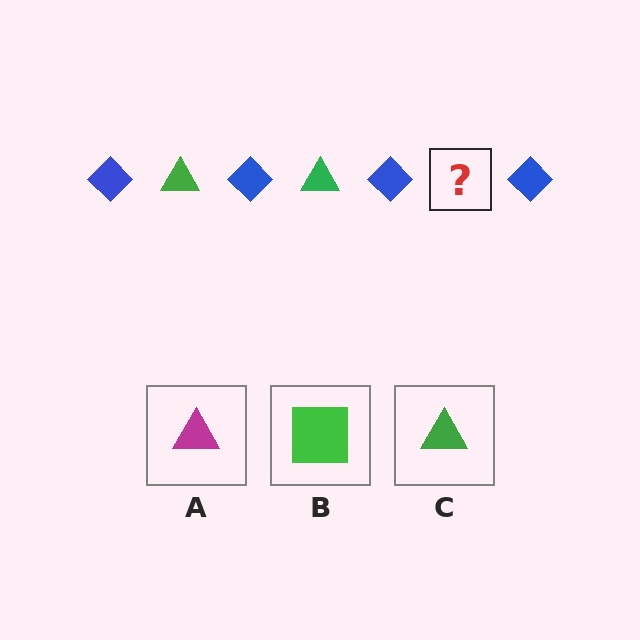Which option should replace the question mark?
Option C.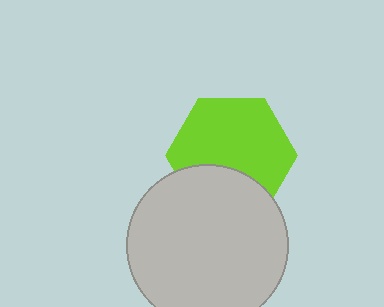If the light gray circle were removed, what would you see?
You would see the complete lime hexagon.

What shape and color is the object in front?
The object in front is a light gray circle.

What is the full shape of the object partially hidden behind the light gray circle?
The partially hidden object is a lime hexagon.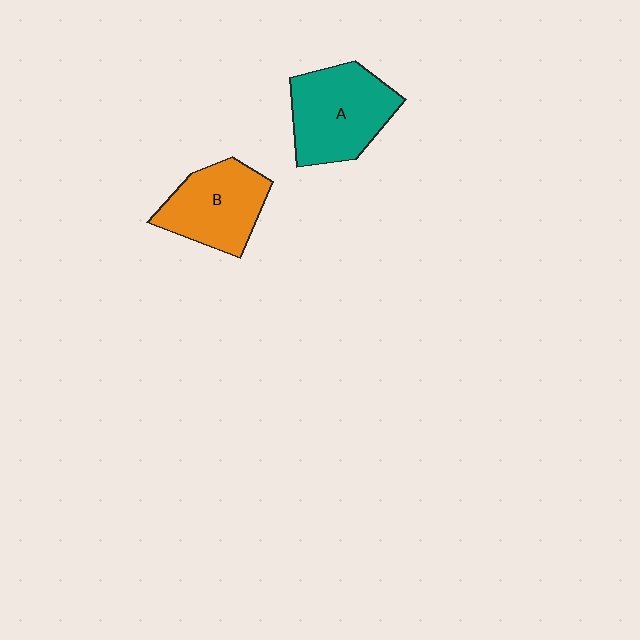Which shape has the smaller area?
Shape B (orange).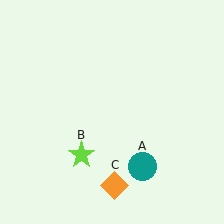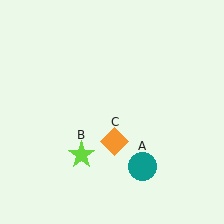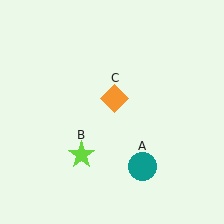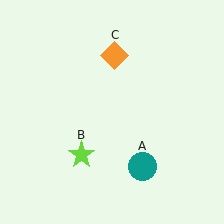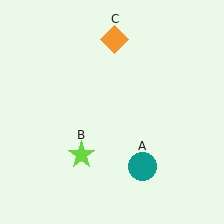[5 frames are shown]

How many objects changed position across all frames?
1 object changed position: orange diamond (object C).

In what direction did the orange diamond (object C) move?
The orange diamond (object C) moved up.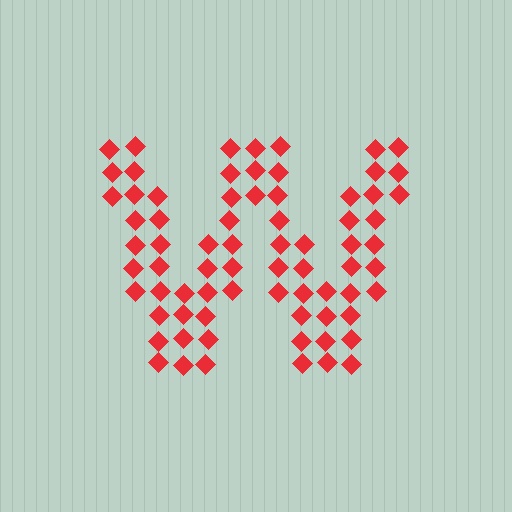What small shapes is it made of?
It is made of small diamonds.